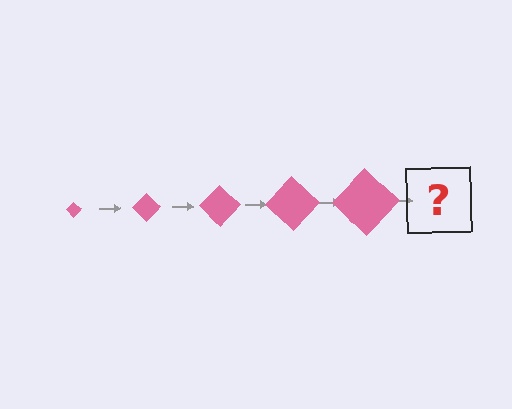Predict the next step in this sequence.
The next step is a pink diamond, larger than the previous one.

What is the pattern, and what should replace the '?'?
The pattern is that the diamond gets progressively larger each step. The '?' should be a pink diamond, larger than the previous one.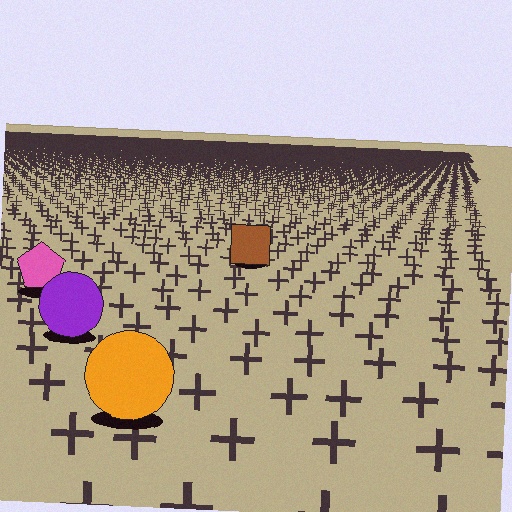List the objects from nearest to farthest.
From nearest to farthest: the orange circle, the purple circle, the pink pentagon, the brown square.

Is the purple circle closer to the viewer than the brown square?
Yes. The purple circle is closer — you can tell from the texture gradient: the ground texture is coarser near it.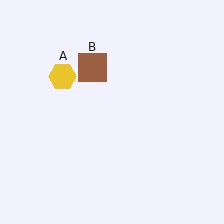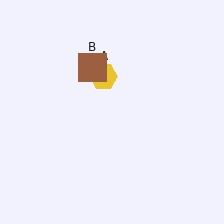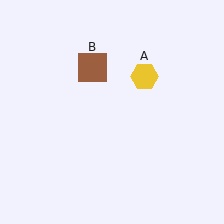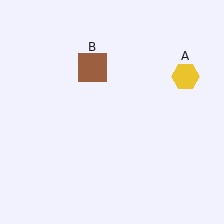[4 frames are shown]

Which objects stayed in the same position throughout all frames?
Brown square (object B) remained stationary.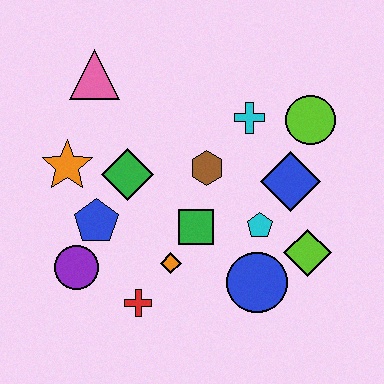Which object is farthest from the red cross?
The lime circle is farthest from the red cross.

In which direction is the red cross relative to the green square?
The red cross is below the green square.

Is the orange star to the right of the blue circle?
No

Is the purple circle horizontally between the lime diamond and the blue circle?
No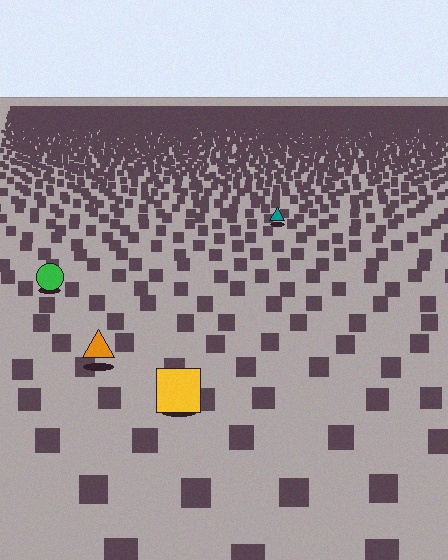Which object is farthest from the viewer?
The teal triangle is farthest from the viewer. It appears smaller and the ground texture around it is denser.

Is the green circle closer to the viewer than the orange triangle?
No. The orange triangle is closer — you can tell from the texture gradient: the ground texture is coarser near it.